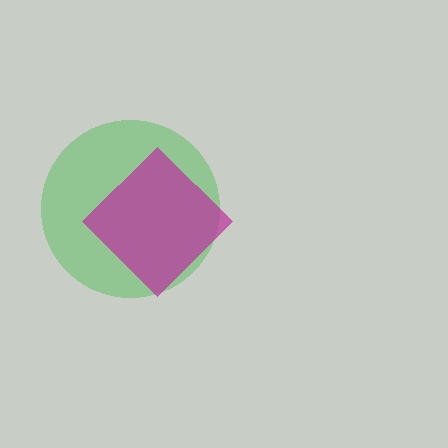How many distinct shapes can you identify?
There are 2 distinct shapes: a green circle, a magenta diamond.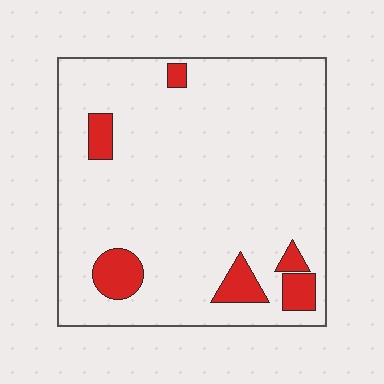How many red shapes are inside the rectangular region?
6.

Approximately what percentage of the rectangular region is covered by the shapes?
Approximately 10%.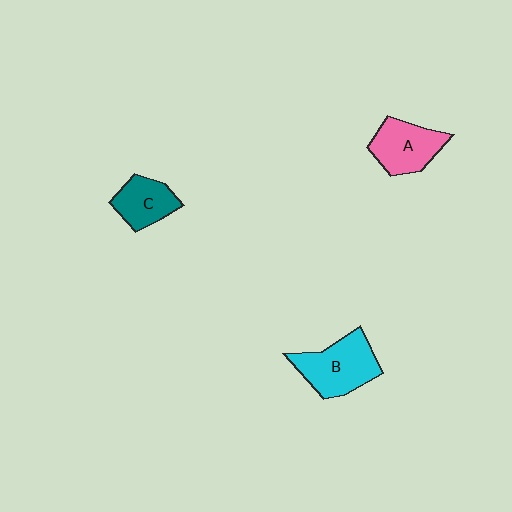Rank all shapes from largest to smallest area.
From largest to smallest: B (cyan), A (pink), C (teal).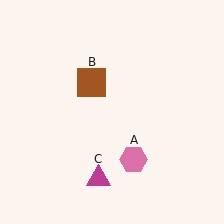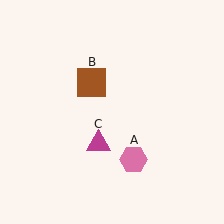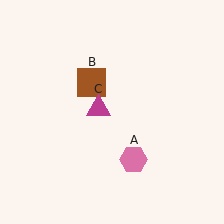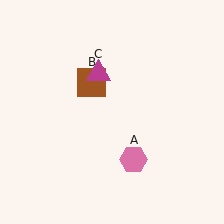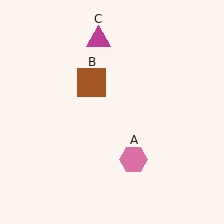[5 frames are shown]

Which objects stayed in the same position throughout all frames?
Pink hexagon (object A) and brown square (object B) remained stationary.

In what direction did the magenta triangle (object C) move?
The magenta triangle (object C) moved up.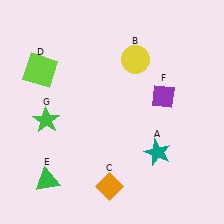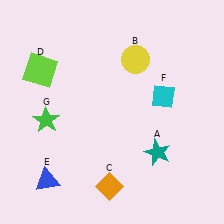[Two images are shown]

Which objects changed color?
E changed from green to blue. F changed from purple to cyan.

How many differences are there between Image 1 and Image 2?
There are 2 differences between the two images.